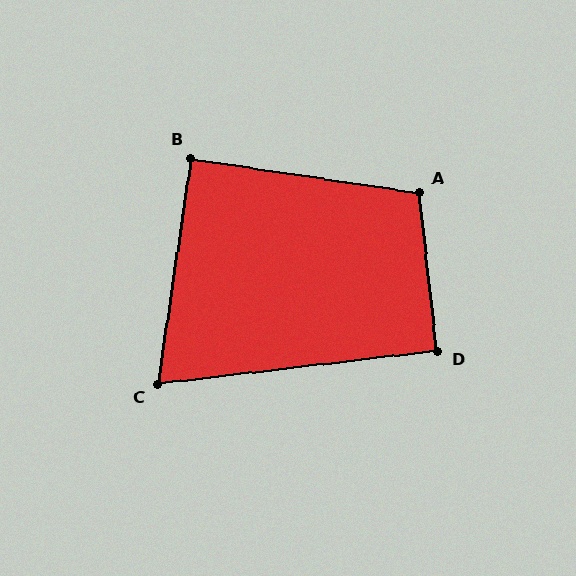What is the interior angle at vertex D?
Approximately 90 degrees (approximately right).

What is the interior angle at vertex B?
Approximately 90 degrees (approximately right).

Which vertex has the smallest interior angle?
C, at approximately 75 degrees.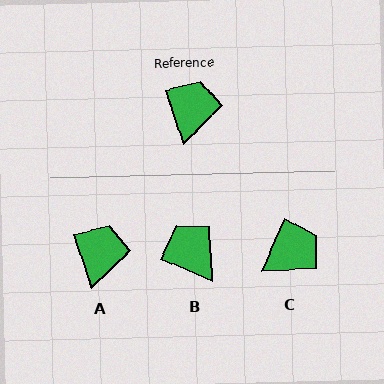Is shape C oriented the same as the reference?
No, it is off by about 41 degrees.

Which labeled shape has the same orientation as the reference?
A.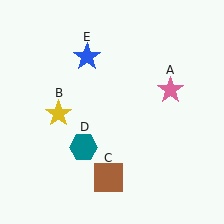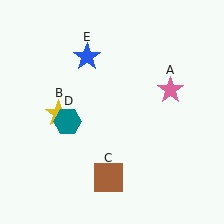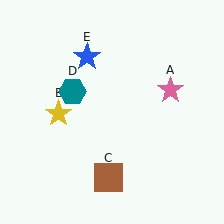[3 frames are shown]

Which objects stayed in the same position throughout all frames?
Pink star (object A) and yellow star (object B) and brown square (object C) and blue star (object E) remained stationary.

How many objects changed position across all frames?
1 object changed position: teal hexagon (object D).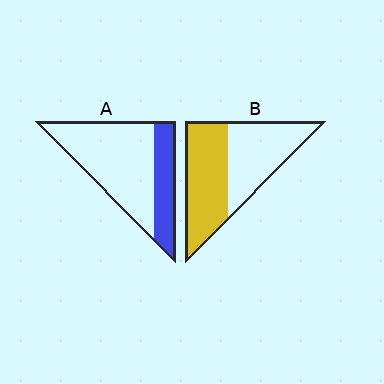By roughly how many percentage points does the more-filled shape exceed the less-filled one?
By roughly 25 percentage points (B over A).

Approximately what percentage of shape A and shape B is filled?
A is approximately 30% and B is approximately 50%.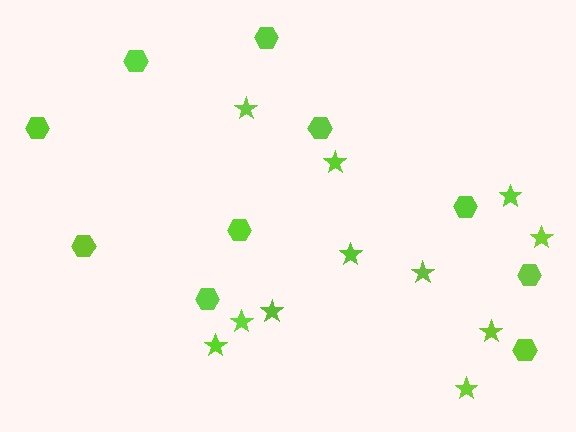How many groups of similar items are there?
There are 2 groups: one group of stars (11) and one group of hexagons (10).